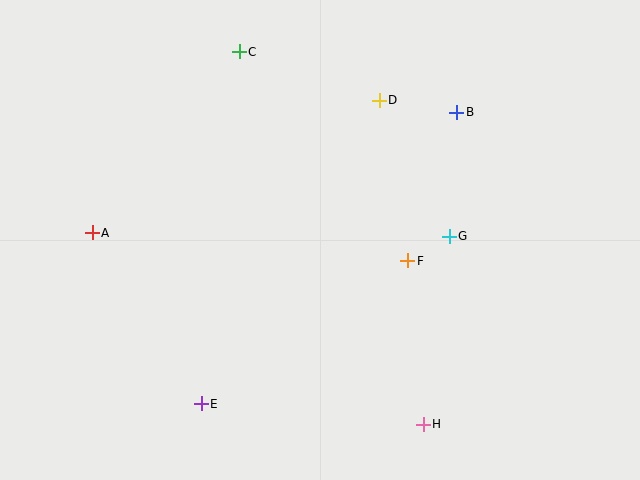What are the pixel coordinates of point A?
Point A is at (92, 233).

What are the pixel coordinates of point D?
Point D is at (379, 100).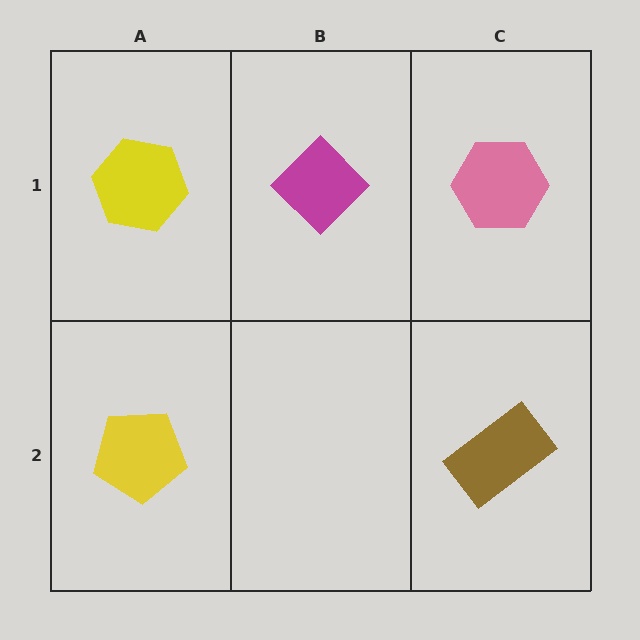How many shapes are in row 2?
2 shapes.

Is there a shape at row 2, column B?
No, that cell is empty.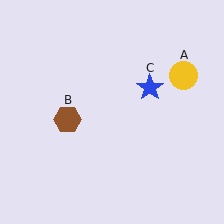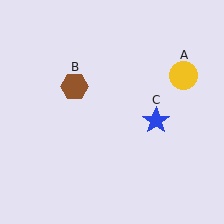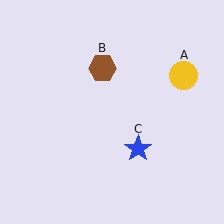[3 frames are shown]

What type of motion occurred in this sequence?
The brown hexagon (object B), blue star (object C) rotated clockwise around the center of the scene.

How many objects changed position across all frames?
2 objects changed position: brown hexagon (object B), blue star (object C).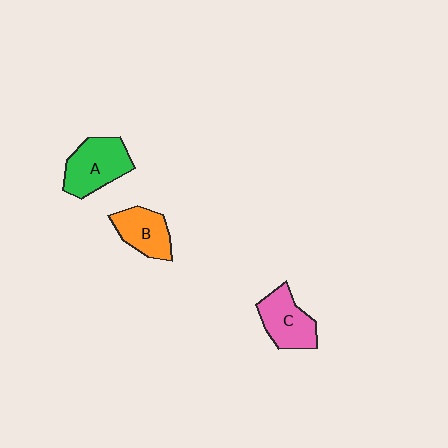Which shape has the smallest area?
Shape B (orange).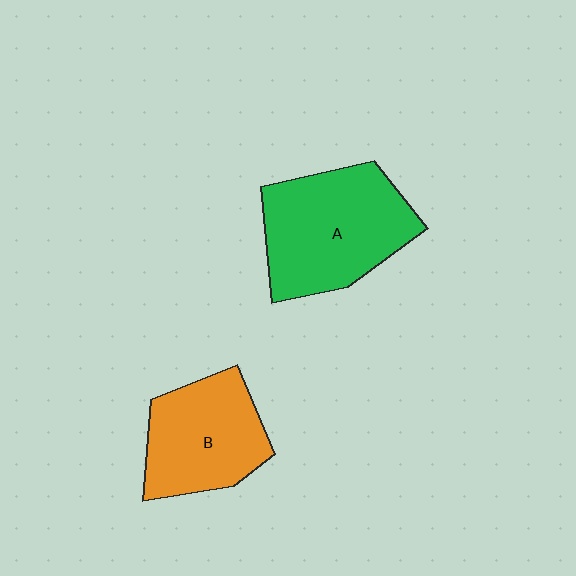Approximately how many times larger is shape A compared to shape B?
Approximately 1.3 times.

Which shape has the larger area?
Shape A (green).